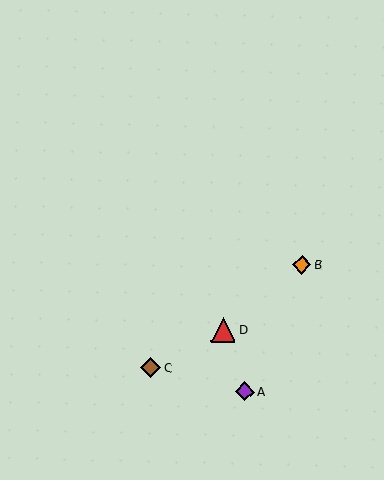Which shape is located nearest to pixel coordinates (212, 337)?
The red triangle (labeled D) at (224, 330) is nearest to that location.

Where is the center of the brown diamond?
The center of the brown diamond is at (150, 368).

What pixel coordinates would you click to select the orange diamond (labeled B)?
Click at (302, 264) to select the orange diamond B.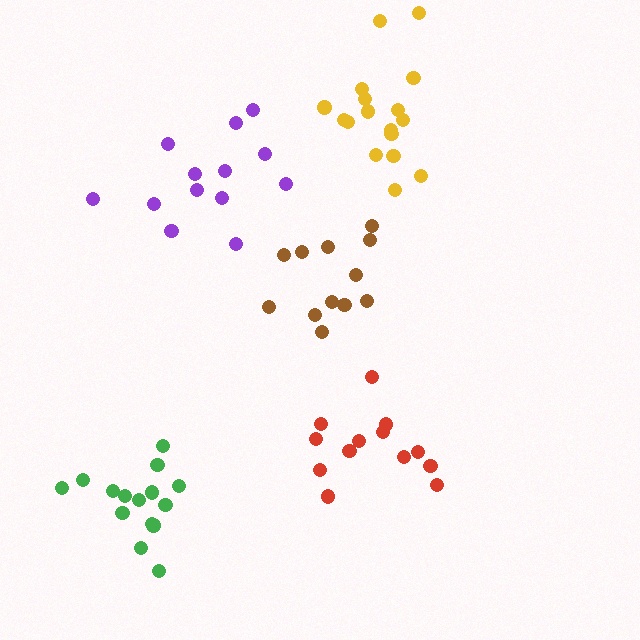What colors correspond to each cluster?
The clusters are colored: brown, purple, green, yellow, red.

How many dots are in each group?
Group 1: 12 dots, Group 2: 13 dots, Group 3: 15 dots, Group 4: 17 dots, Group 5: 13 dots (70 total).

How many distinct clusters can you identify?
There are 5 distinct clusters.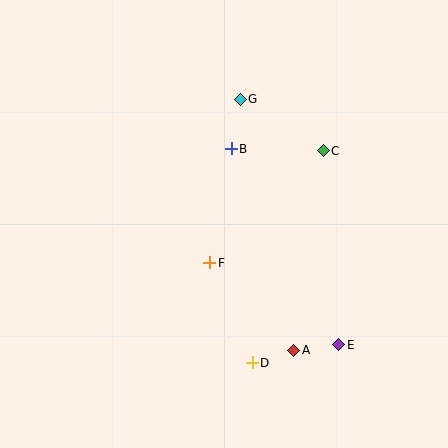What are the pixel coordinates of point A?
Point A is at (294, 350).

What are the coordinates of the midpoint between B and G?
The midpoint between B and G is at (236, 124).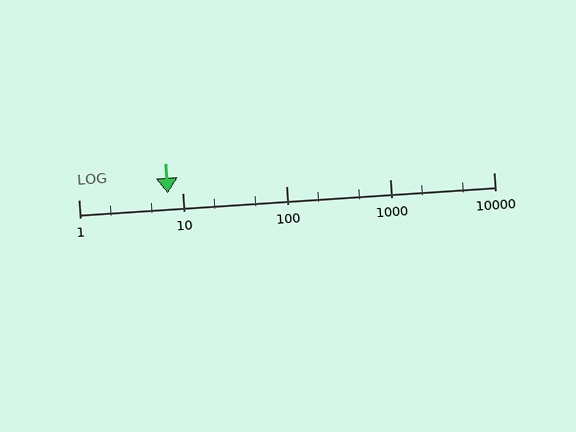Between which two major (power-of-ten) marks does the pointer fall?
The pointer is between 1 and 10.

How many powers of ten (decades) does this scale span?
The scale spans 4 decades, from 1 to 10000.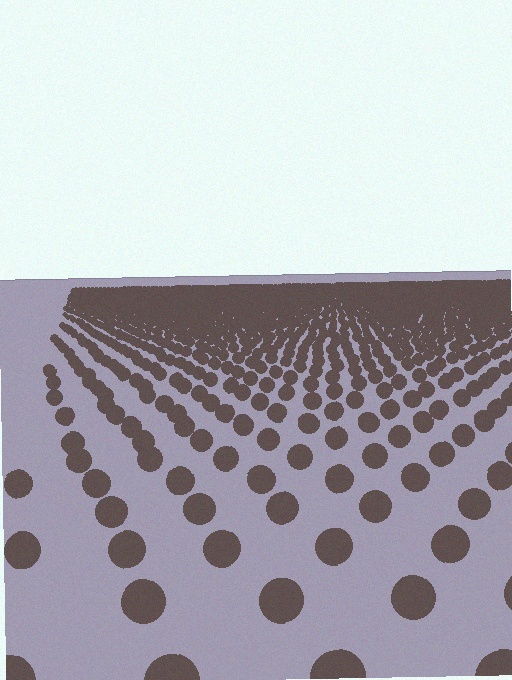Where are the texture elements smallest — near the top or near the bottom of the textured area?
Near the top.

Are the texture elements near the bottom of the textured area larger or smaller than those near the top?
Larger. Near the bottom, elements are closer to the viewer and appear at a bigger on-screen size.